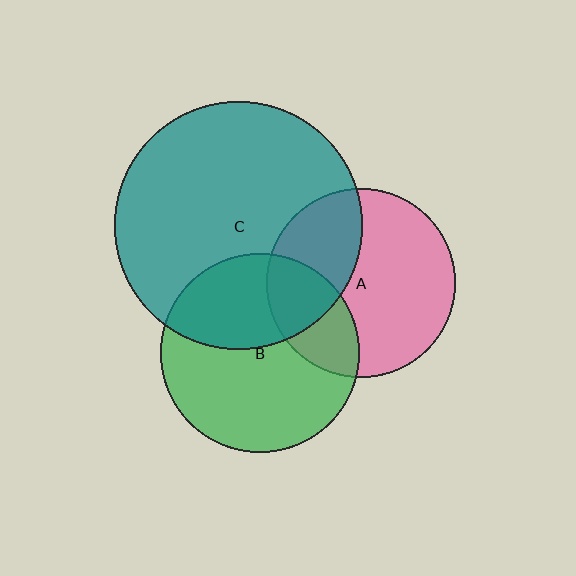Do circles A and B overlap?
Yes.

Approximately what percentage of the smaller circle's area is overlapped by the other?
Approximately 25%.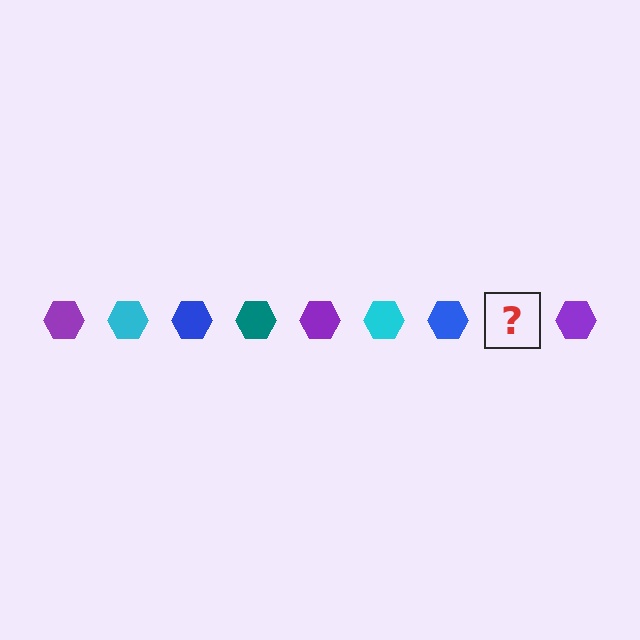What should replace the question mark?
The question mark should be replaced with a teal hexagon.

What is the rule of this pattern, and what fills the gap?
The rule is that the pattern cycles through purple, cyan, blue, teal hexagons. The gap should be filled with a teal hexagon.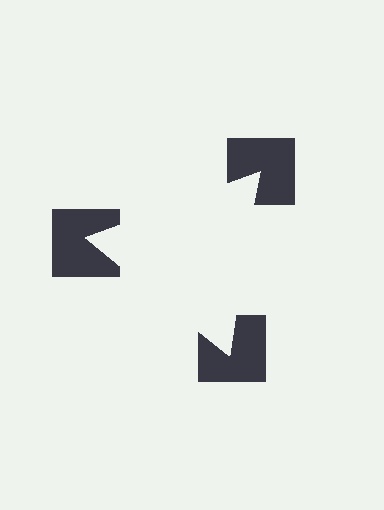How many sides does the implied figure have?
3 sides.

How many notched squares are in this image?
There are 3 — one at each vertex of the illusory triangle.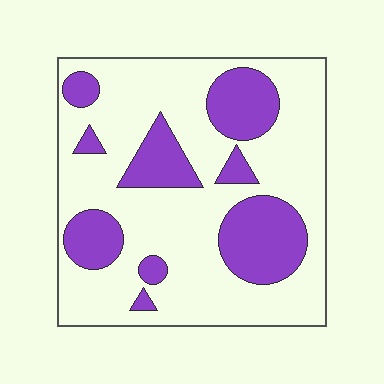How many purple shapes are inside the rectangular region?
9.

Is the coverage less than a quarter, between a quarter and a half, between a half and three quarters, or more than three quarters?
Between a quarter and a half.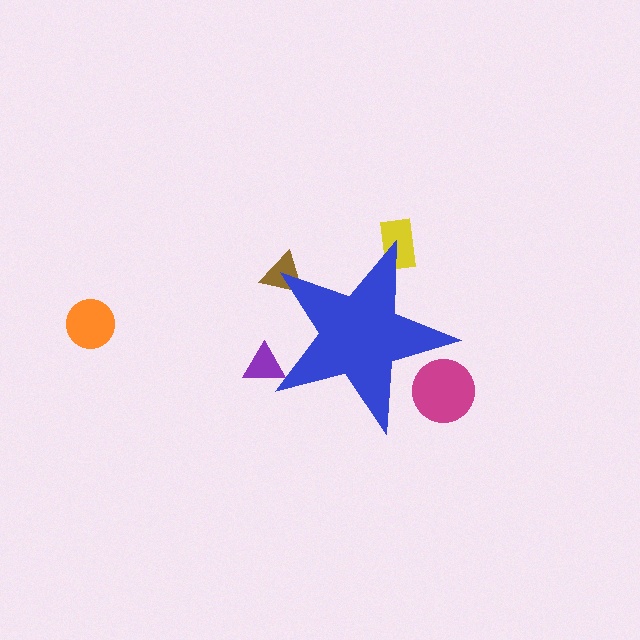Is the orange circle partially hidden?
No, the orange circle is fully visible.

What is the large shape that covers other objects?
A blue star.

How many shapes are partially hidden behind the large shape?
4 shapes are partially hidden.